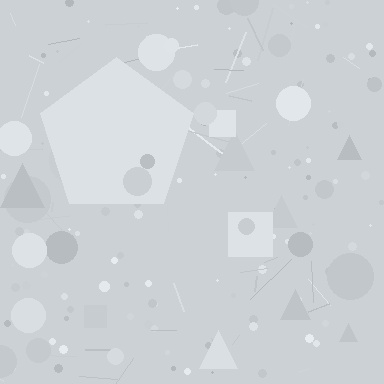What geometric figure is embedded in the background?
A pentagon is embedded in the background.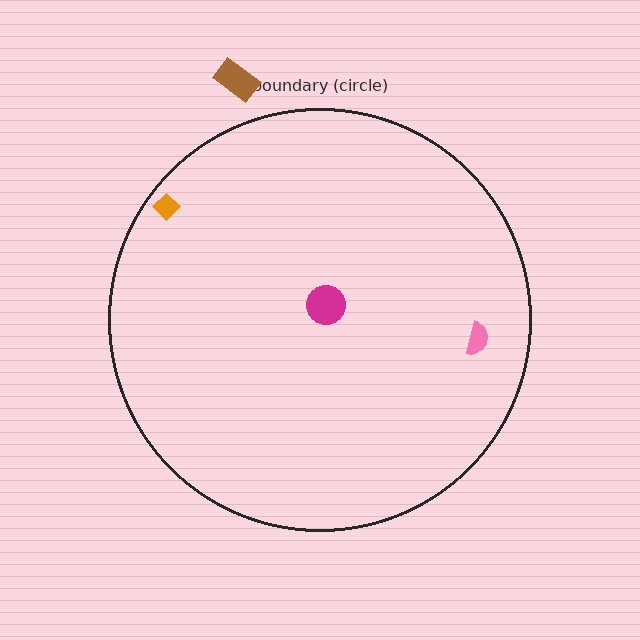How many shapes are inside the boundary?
3 inside, 1 outside.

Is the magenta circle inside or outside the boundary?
Inside.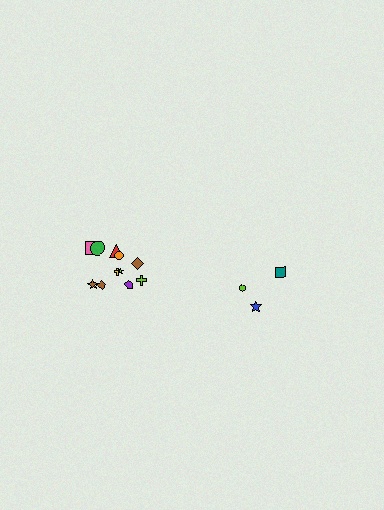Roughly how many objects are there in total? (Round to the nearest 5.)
Roughly 15 objects in total.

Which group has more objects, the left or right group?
The left group.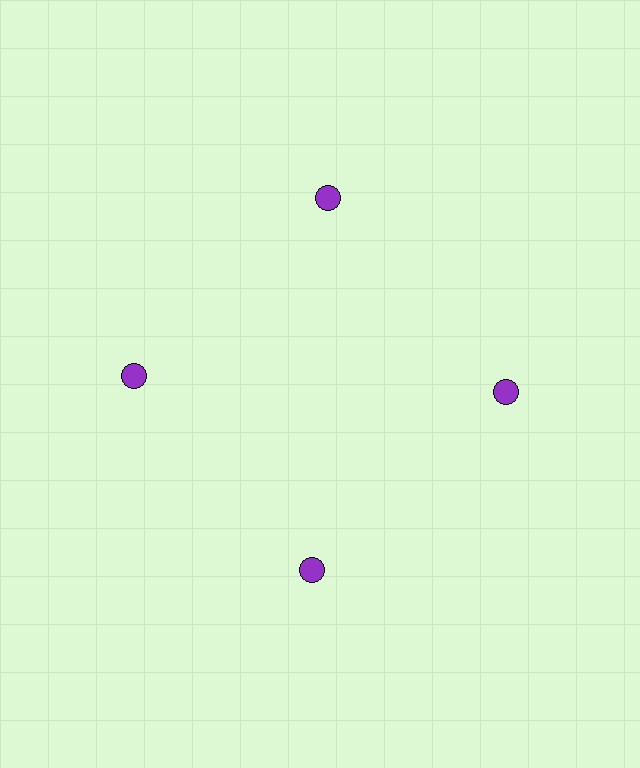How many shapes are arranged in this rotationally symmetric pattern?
There are 4 shapes, arranged in 4 groups of 1.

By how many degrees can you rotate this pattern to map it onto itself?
The pattern maps onto itself every 90 degrees of rotation.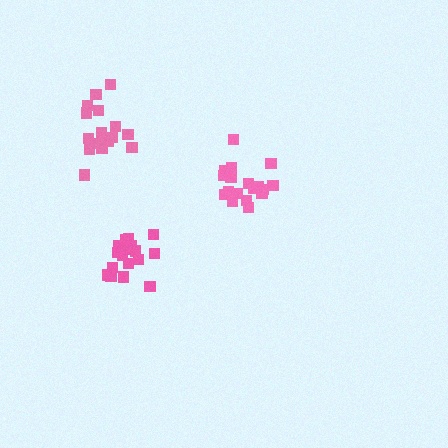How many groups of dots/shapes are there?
There are 3 groups.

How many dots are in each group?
Group 1: 18 dots, Group 2: 17 dots, Group 3: 18 dots (53 total).